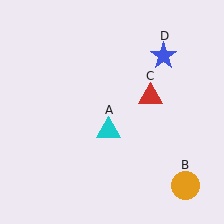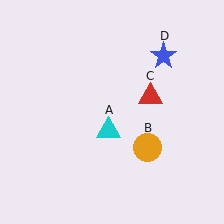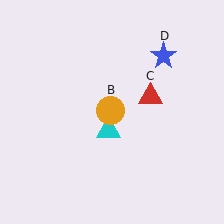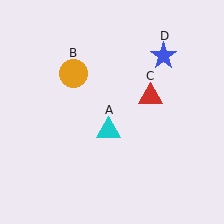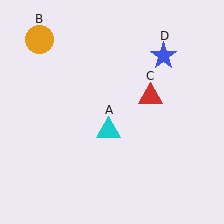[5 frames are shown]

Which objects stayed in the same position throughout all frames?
Cyan triangle (object A) and red triangle (object C) and blue star (object D) remained stationary.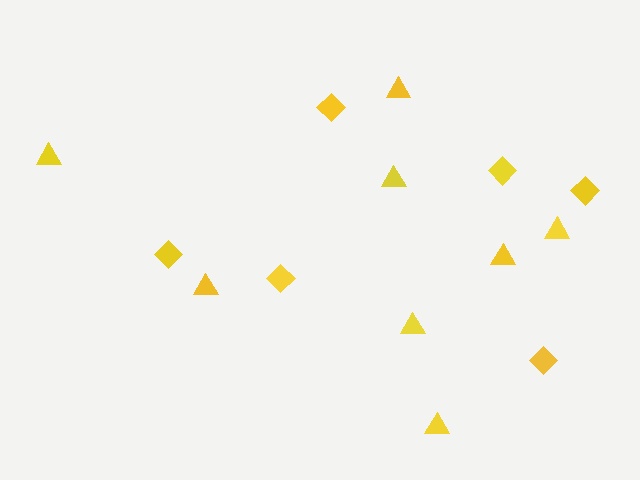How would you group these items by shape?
There are 2 groups: one group of triangles (8) and one group of diamonds (6).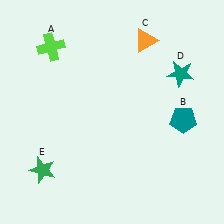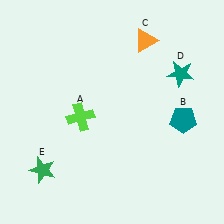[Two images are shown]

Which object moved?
The lime cross (A) moved down.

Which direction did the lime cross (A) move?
The lime cross (A) moved down.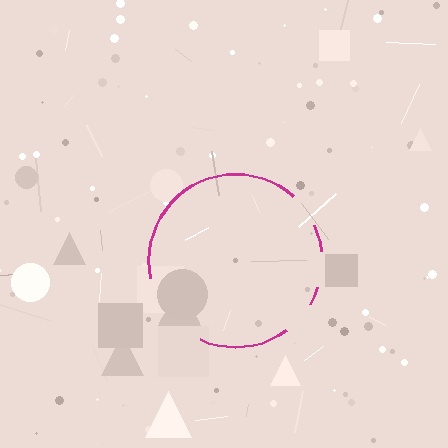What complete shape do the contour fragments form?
The contour fragments form a circle.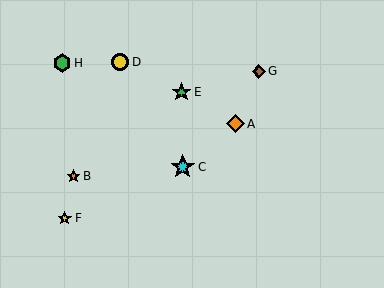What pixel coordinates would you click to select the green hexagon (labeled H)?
Click at (62, 63) to select the green hexagon H.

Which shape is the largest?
The cyan star (labeled C) is the largest.